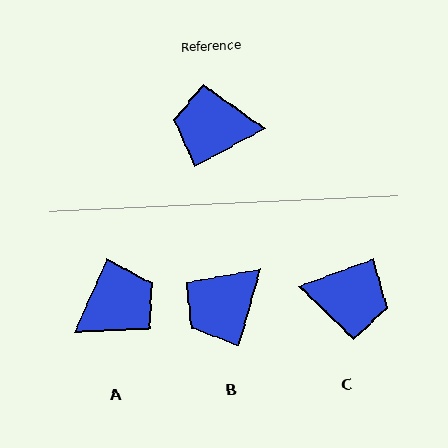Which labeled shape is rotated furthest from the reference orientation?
C, about 172 degrees away.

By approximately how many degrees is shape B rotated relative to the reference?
Approximately 46 degrees counter-clockwise.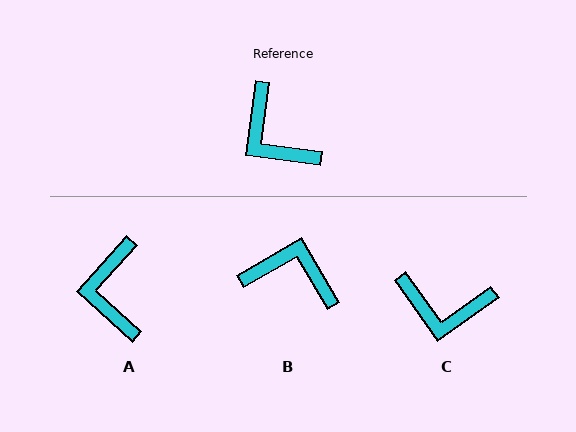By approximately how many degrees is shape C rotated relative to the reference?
Approximately 43 degrees counter-clockwise.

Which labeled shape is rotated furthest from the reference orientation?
B, about 142 degrees away.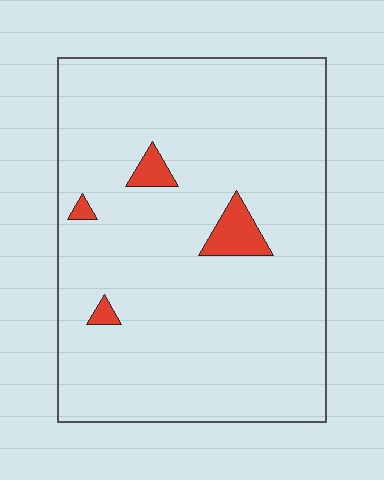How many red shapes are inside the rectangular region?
4.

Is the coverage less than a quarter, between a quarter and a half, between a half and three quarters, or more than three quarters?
Less than a quarter.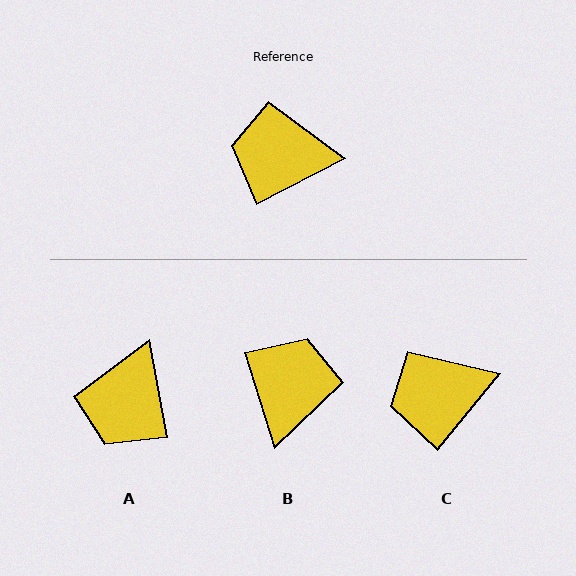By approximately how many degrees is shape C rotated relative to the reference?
Approximately 23 degrees counter-clockwise.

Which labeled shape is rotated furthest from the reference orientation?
B, about 100 degrees away.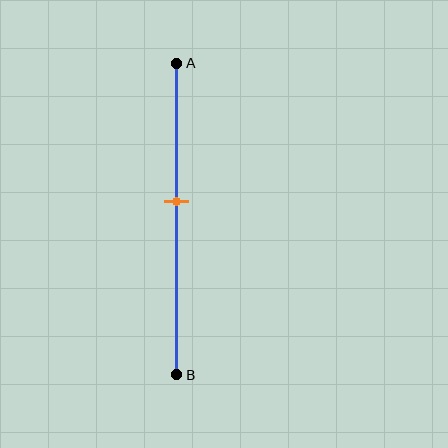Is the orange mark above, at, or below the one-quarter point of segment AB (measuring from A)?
The orange mark is below the one-quarter point of segment AB.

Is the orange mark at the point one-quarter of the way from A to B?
No, the mark is at about 45% from A, not at the 25% one-quarter point.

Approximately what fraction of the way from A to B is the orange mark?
The orange mark is approximately 45% of the way from A to B.